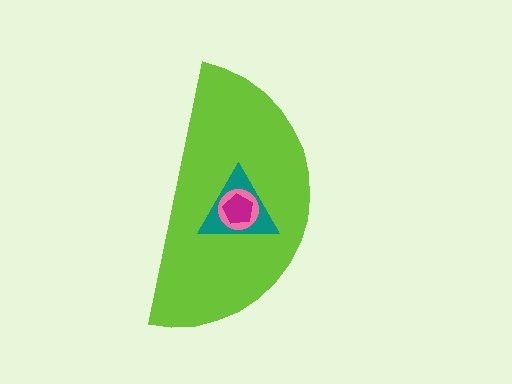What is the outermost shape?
The lime semicircle.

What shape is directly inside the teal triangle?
The pink circle.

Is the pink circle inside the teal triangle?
Yes.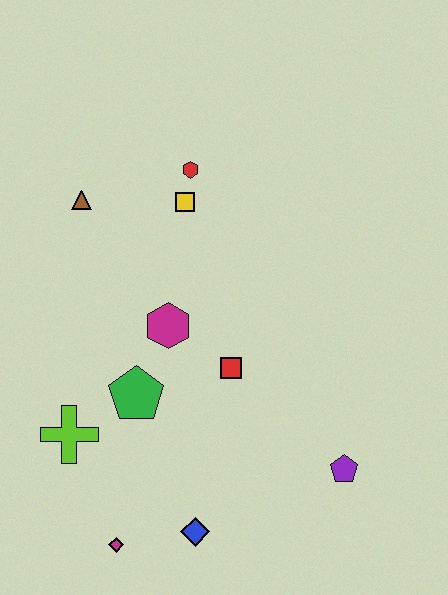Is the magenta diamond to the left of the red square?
Yes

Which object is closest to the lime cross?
The green pentagon is closest to the lime cross.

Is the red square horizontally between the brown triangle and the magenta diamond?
No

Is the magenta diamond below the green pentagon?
Yes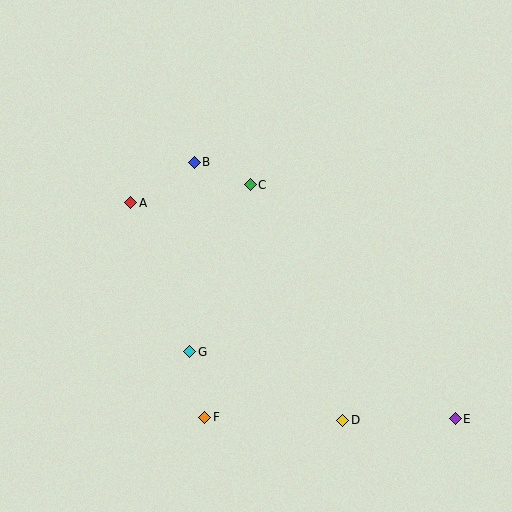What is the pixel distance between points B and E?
The distance between B and E is 366 pixels.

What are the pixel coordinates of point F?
Point F is at (205, 417).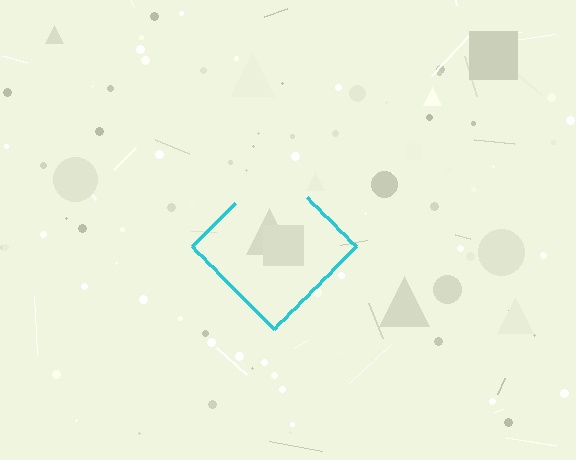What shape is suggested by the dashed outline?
The dashed outline suggests a diamond.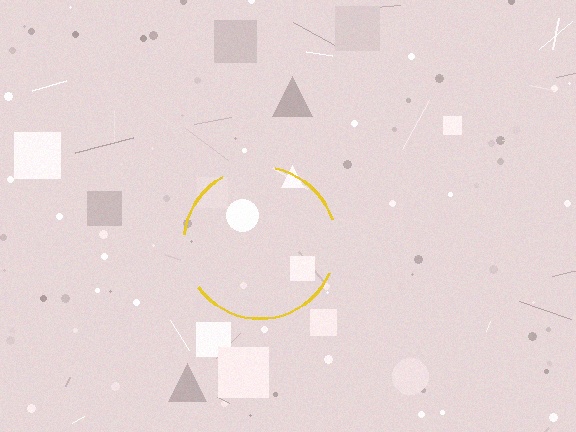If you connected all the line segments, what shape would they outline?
They would outline a circle.